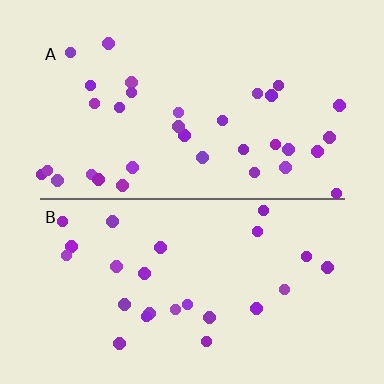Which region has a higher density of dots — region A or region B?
A (the top).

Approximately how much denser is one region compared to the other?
Approximately 1.4× — region A over region B.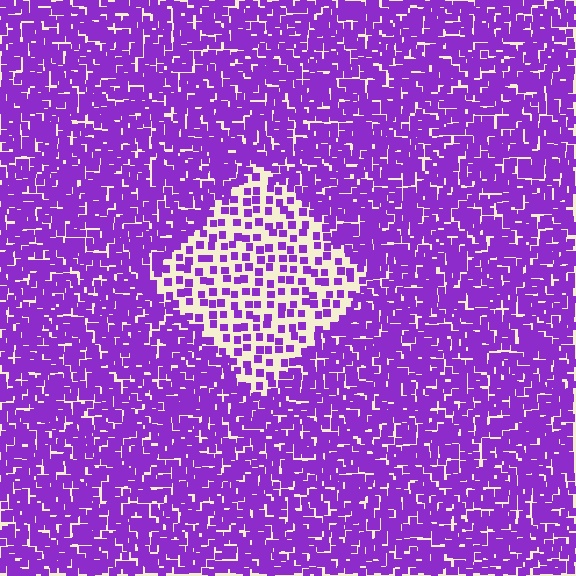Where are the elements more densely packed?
The elements are more densely packed outside the diamond boundary.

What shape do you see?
I see a diamond.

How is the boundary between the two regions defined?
The boundary is defined by a change in element density (approximately 2.6x ratio). All elements are the same color, size, and shape.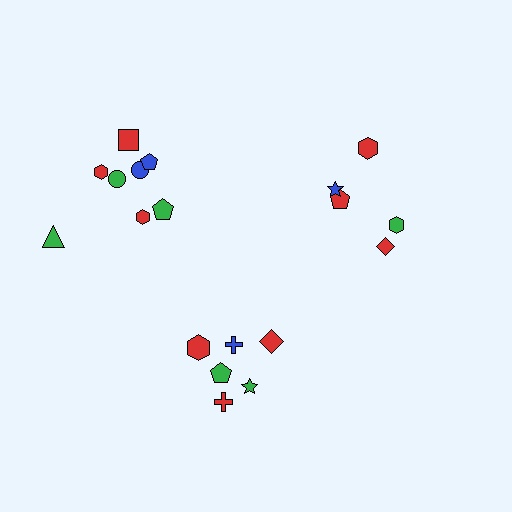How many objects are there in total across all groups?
There are 19 objects.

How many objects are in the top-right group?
There are 5 objects.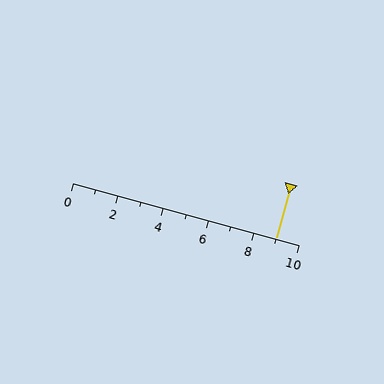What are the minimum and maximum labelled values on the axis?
The axis runs from 0 to 10.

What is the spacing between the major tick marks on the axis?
The major ticks are spaced 2 apart.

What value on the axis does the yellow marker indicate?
The marker indicates approximately 9.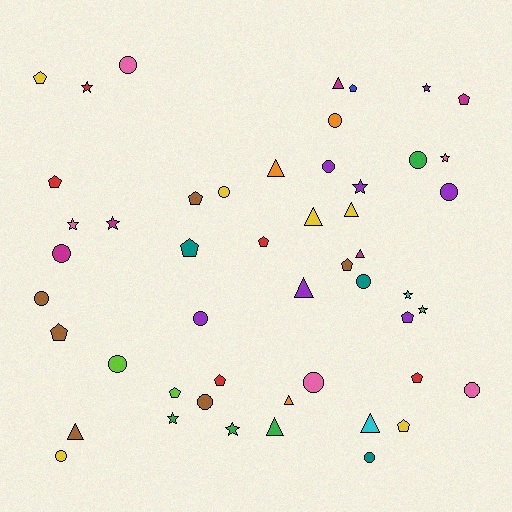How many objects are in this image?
There are 50 objects.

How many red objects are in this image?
There are 5 red objects.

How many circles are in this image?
There are 16 circles.